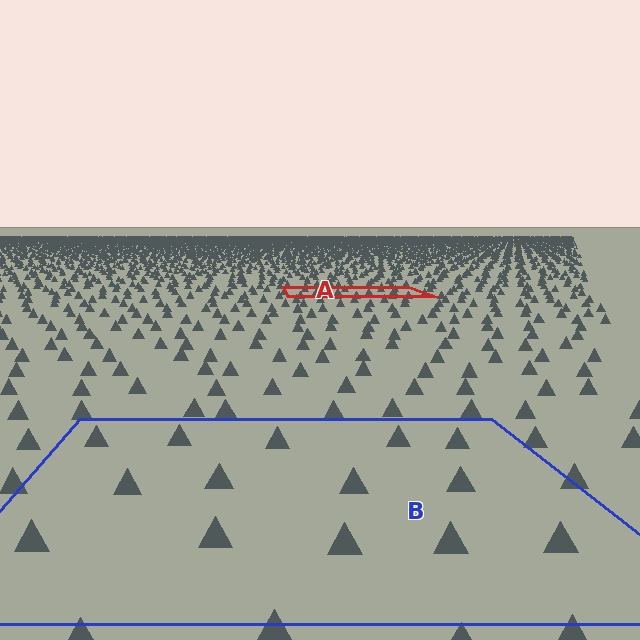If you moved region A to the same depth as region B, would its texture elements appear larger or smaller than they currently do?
They would appear larger. At a closer depth, the same texture elements are projected at a bigger on-screen size.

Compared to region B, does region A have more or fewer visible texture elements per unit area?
Region A has more texture elements per unit area — they are packed more densely because it is farther away.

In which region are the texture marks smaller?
The texture marks are smaller in region A, because it is farther away.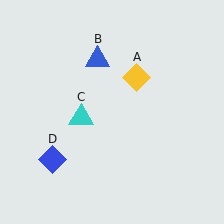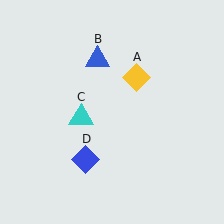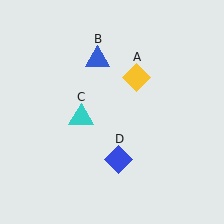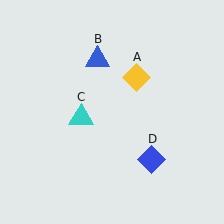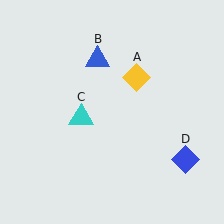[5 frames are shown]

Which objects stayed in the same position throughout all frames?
Yellow diamond (object A) and blue triangle (object B) and cyan triangle (object C) remained stationary.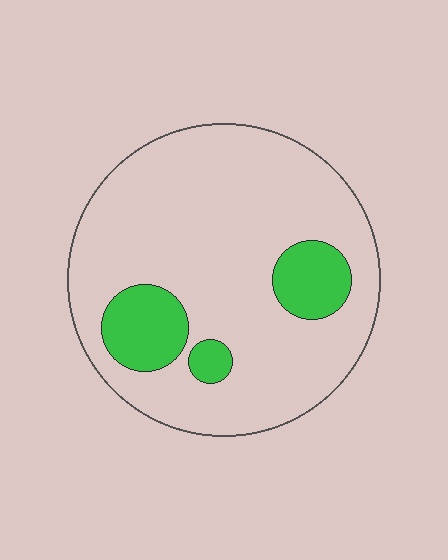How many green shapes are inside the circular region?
3.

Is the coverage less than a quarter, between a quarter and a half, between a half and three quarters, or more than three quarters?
Less than a quarter.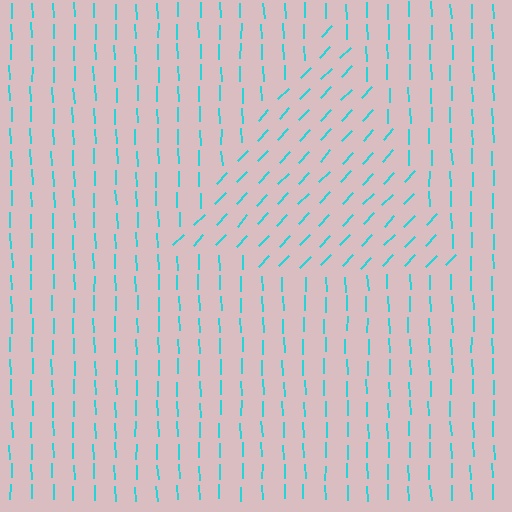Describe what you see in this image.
The image is filled with small cyan line segments. A triangle region in the image has lines oriented differently from the surrounding lines, creating a visible texture boundary.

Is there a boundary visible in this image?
Yes, there is a texture boundary formed by a change in line orientation.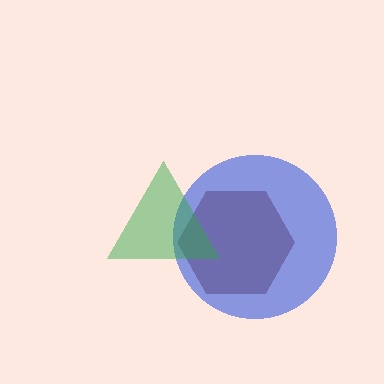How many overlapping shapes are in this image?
There are 3 overlapping shapes in the image.